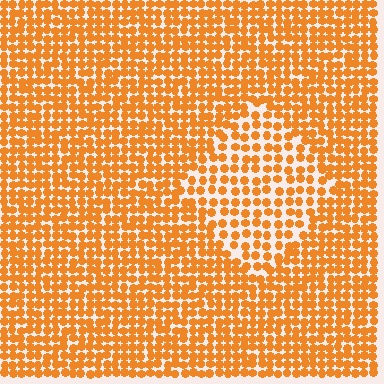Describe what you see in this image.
The image contains small orange elements arranged at two different densities. A diamond-shaped region is visible where the elements are less densely packed than the surrounding area.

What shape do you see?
I see a diamond.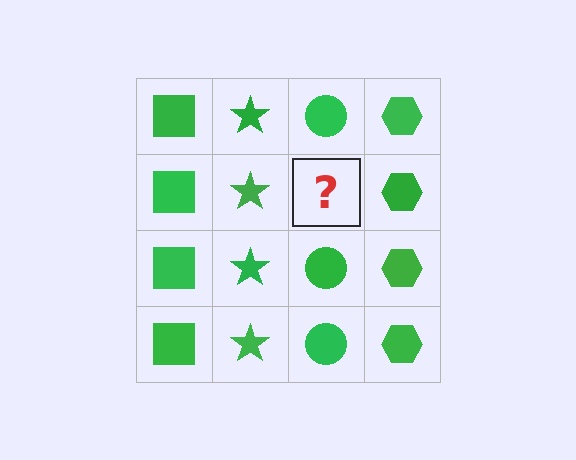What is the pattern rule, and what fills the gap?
The rule is that each column has a consistent shape. The gap should be filled with a green circle.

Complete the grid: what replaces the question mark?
The question mark should be replaced with a green circle.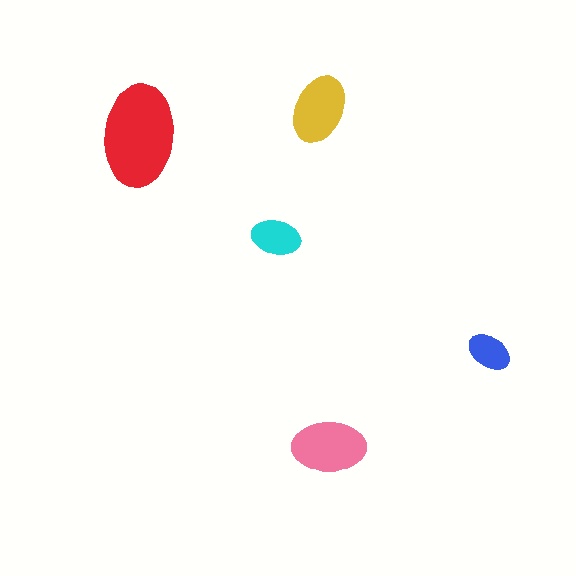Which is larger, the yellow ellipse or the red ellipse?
The red one.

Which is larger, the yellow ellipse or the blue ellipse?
The yellow one.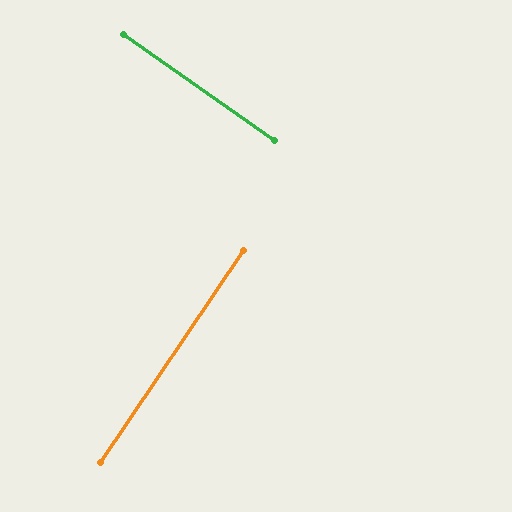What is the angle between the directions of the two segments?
Approximately 89 degrees.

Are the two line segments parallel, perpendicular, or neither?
Perpendicular — they meet at approximately 89°.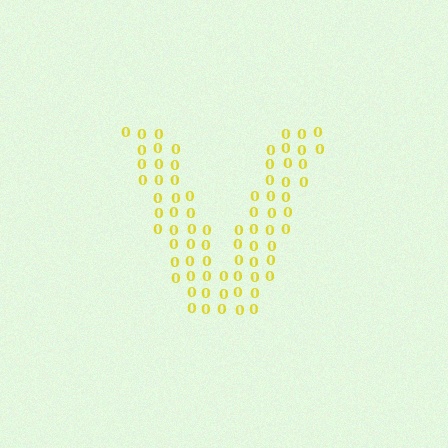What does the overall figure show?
The overall figure shows the letter V.